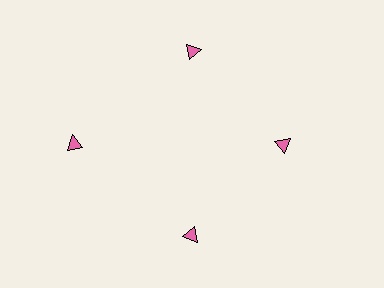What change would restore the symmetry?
The symmetry would be restored by moving it inward, back onto the ring so that all 4 triangles sit at equal angles and equal distance from the center.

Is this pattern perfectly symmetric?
No. The 4 pink triangles are arranged in a ring, but one element near the 9 o'clock position is pushed outward from the center, breaking the 4-fold rotational symmetry.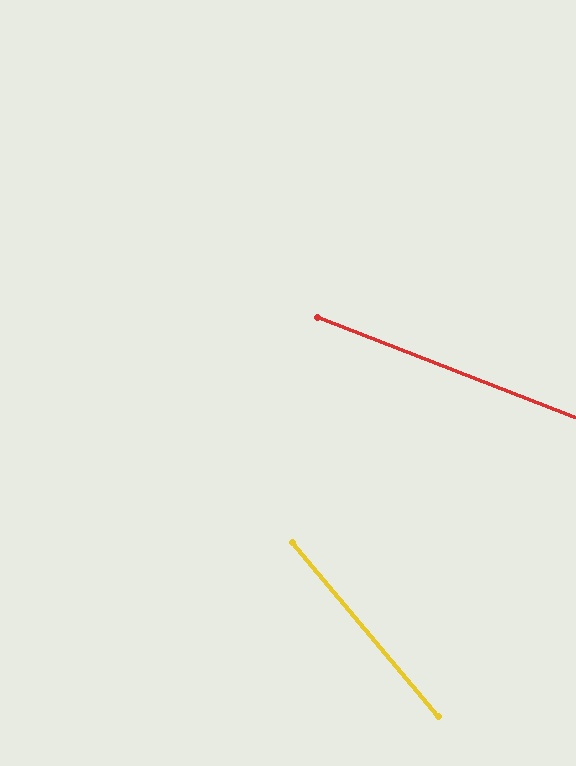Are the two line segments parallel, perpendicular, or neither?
Neither parallel nor perpendicular — they differ by about 29°.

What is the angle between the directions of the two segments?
Approximately 29 degrees.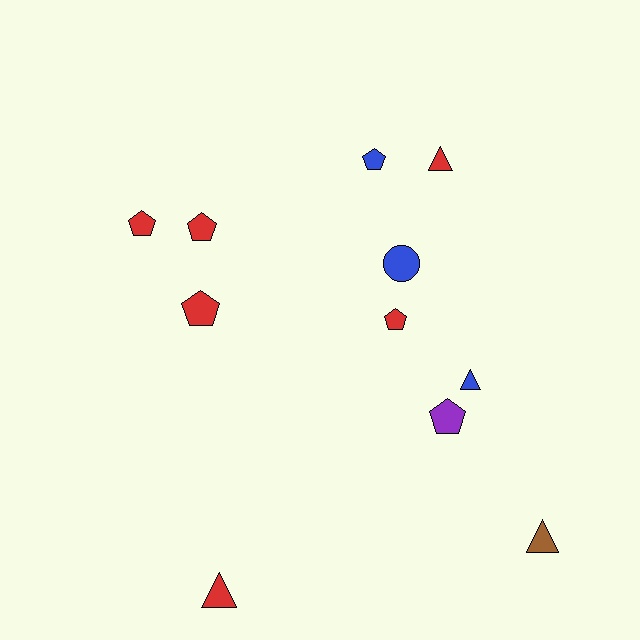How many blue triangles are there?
There is 1 blue triangle.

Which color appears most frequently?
Red, with 6 objects.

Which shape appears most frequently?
Pentagon, with 6 objects.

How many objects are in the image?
There are 11 objects.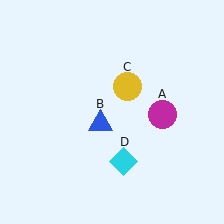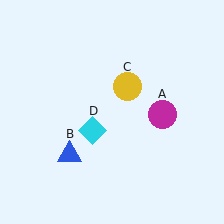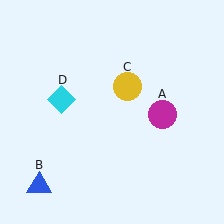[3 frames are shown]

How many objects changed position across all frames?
2 objects changed position: blue triangle (object B), cyan diamond (object D).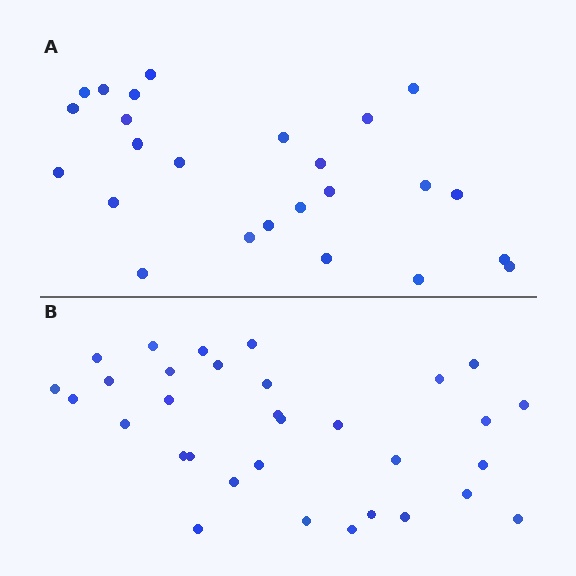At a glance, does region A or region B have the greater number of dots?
Region B (the bottom region) has more dots.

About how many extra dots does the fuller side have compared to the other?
Region B has roughly 8 or so more dots than region A.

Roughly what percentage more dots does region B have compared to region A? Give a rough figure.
About 30% more.